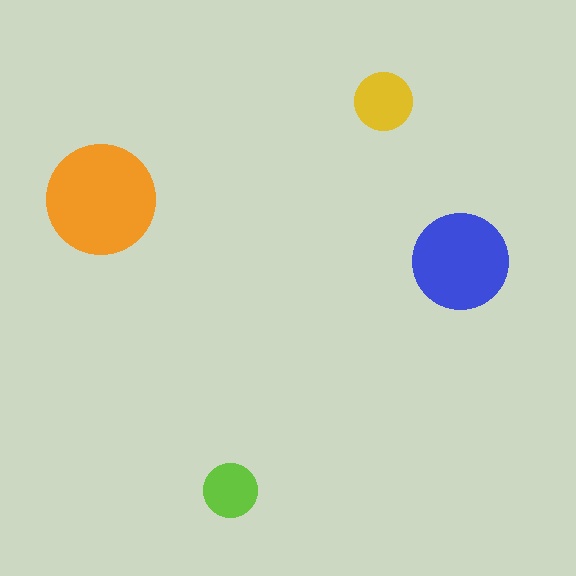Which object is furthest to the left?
The orange circle is leftmost.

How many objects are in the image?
There are 4 objects in the image.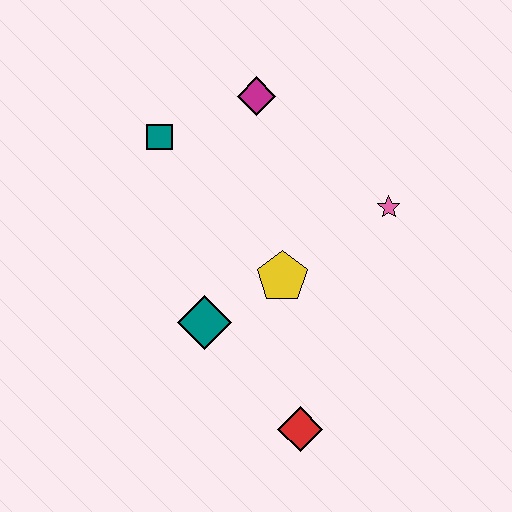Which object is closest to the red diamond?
The teal diamond is closest to the red diamond.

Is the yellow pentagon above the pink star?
No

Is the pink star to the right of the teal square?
Yes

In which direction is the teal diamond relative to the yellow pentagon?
The teal diamond is to the left of the yellow pentagon.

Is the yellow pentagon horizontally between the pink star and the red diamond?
No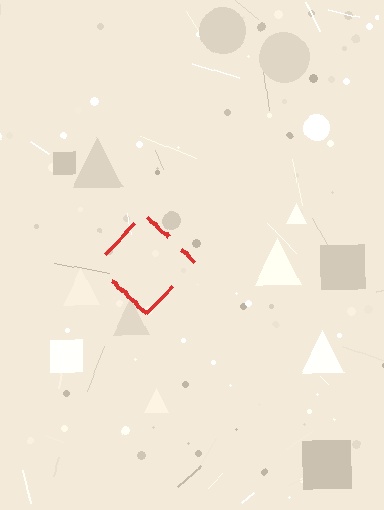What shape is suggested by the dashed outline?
The dashed outline suggests a diamond.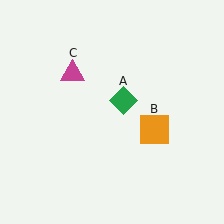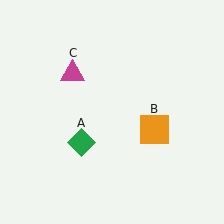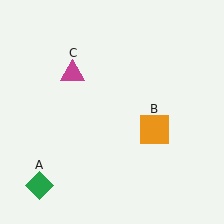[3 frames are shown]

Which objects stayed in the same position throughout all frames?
Orange square (object B) and magenta triangle (object C) remained stationary.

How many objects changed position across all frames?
1 object changed position: green diamond (object A).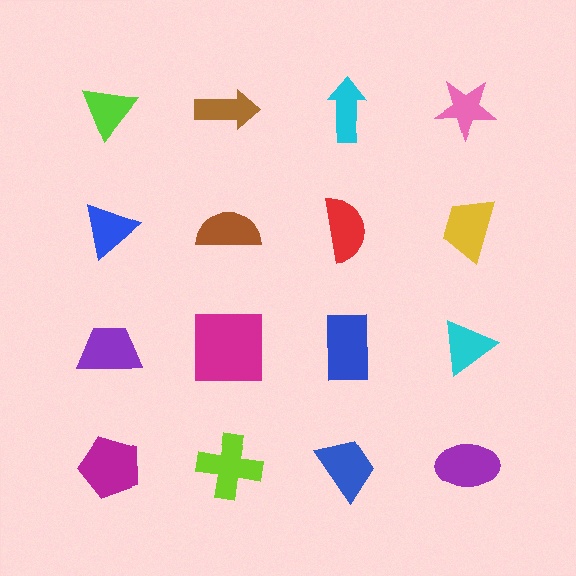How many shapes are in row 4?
4 shapes.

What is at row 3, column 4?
A cyan triangle.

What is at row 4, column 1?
A magenta pentagon.